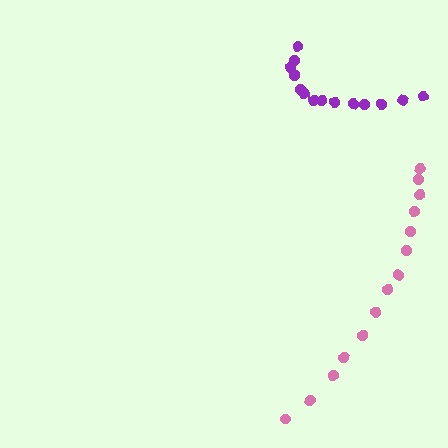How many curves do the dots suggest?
There are 2 distinct paths.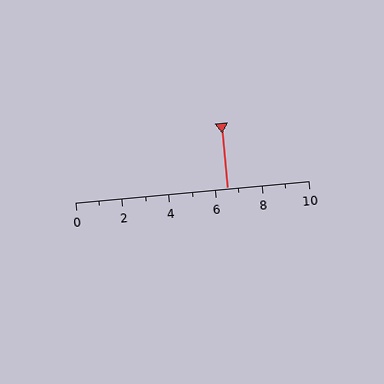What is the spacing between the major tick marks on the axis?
The major ticks are spaced 2 apart.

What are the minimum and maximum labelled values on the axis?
The axis runs from 0 to 10.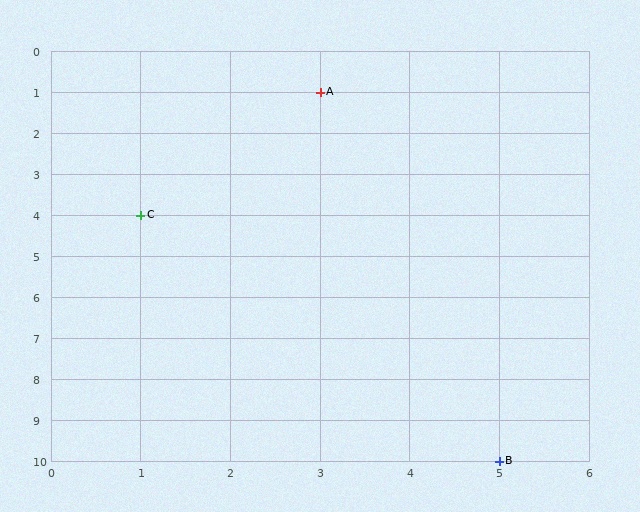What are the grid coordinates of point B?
Point B is at grid coordinates (5, 10).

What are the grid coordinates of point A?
Point A is at grid coordinates (3, 1).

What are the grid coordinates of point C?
Point C is at grid coordinates (1, 4).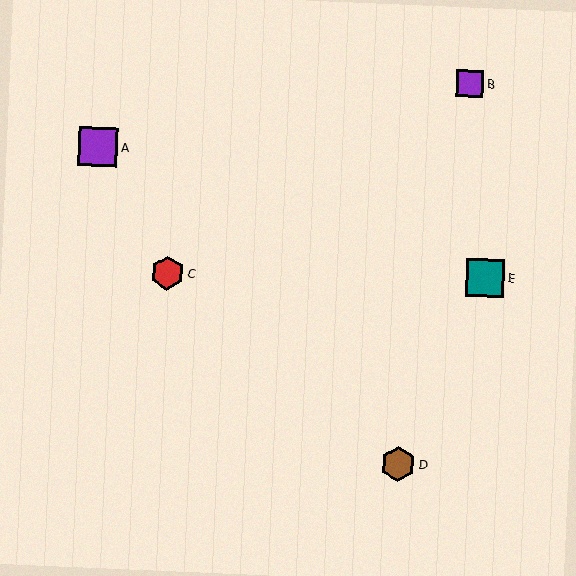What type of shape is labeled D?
Shape D is a brown hexagon.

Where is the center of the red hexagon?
The center of the red hexagon is at (167, 273).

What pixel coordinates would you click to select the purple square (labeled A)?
Click at (98, 147) to select the purple square A.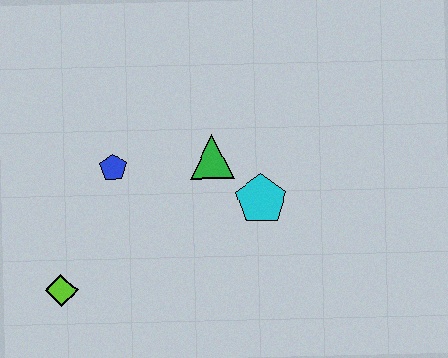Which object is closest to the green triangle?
The cyan pentagon is closest to the green triangle.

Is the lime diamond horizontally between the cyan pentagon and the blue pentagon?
No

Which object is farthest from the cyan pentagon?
The lime diamond is farthest from the cyan pentagon.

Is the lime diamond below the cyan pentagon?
Yes